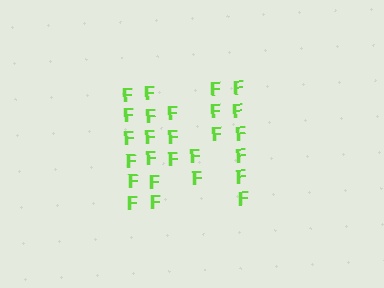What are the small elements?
The small elements are letter F's.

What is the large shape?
The large shape is the letter M.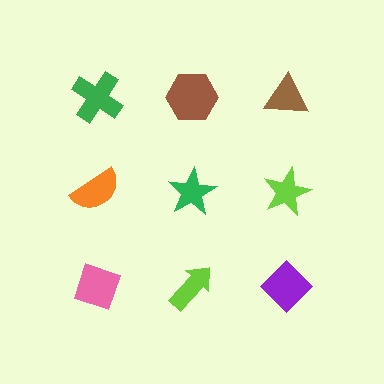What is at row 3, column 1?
A pink diamond.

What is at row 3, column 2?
A lime arrow.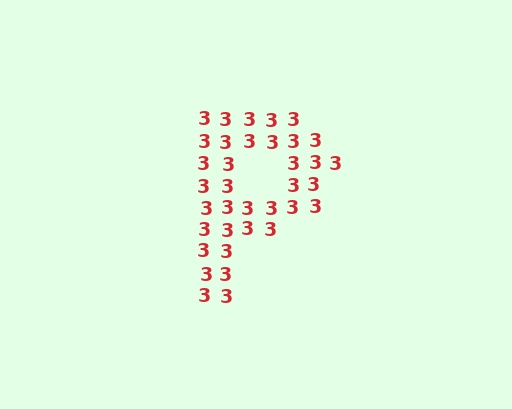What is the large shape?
The large shape is the letter P.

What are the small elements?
The small elements are digit 3's.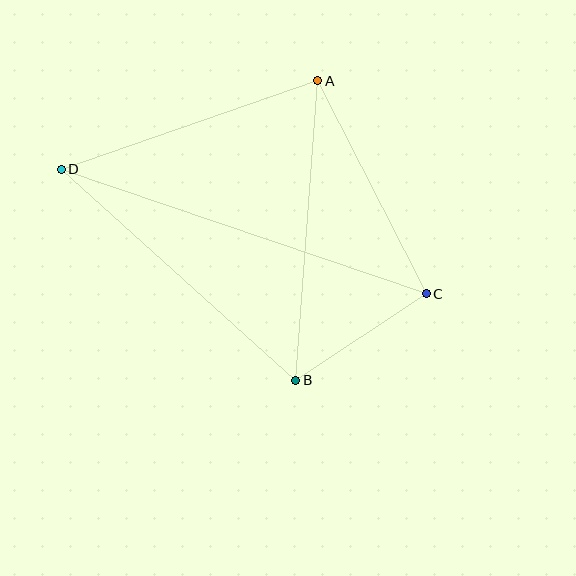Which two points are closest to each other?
Points B and C are closest to each other.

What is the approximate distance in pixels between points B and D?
The distance between B and D is approximately 316 pixels.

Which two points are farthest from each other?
Points C and D are farthest from each other.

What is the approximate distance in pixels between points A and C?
The distance between A and C is approximately 239 pixels.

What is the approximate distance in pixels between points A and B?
The distance between A and B is approximately 300 pixels.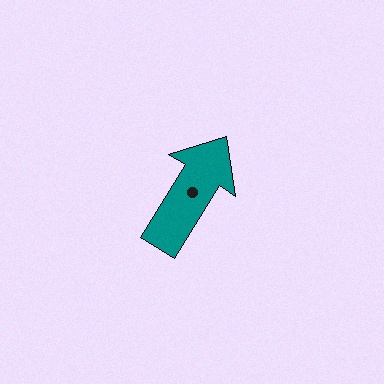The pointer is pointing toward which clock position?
Roughly 1 o'clock.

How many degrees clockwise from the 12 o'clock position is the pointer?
Approximately 32 degrees.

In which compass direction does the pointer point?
Northeast.